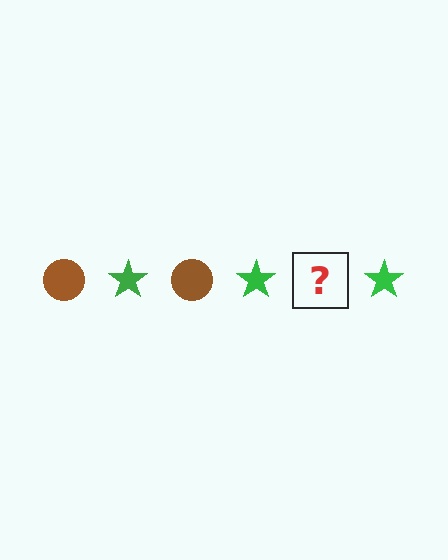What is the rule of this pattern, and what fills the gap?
The rule is that the pattern alternates between brown circle and green star. The gap should be filled with a brown circle.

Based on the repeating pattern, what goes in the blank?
The blank should be a brown circle.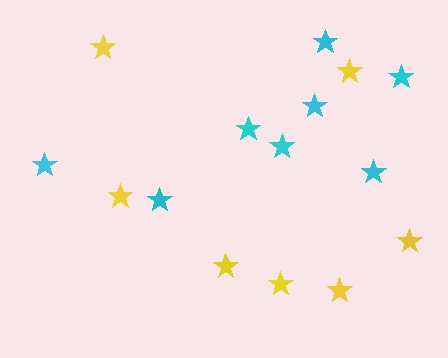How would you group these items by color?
There are 2 groups: one group of yellow stars (7) and one group of cyan stars (8).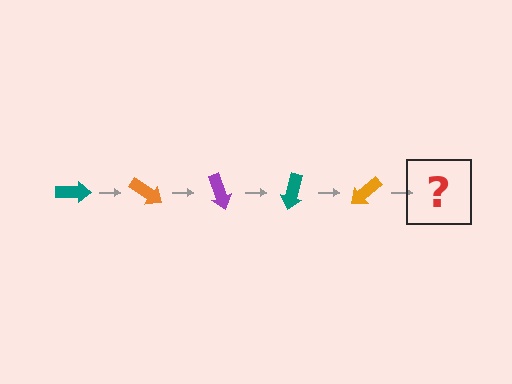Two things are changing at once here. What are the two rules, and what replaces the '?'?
The two rules are that it rotates 35 degrees each step and the color cycles through teal, orange, and purple. The '?' should be a purple arrow, rotated 175 degrees from the start.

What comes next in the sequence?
The next element should be a purple arrow, rotated 175 degrees from the start.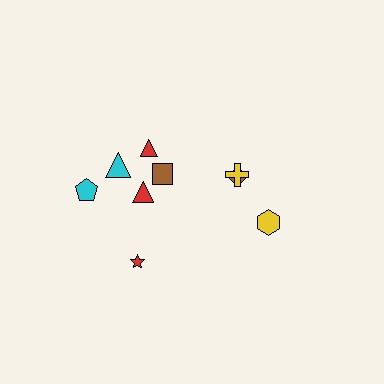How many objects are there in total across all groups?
There are 9 objects.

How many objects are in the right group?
There are 3 objects.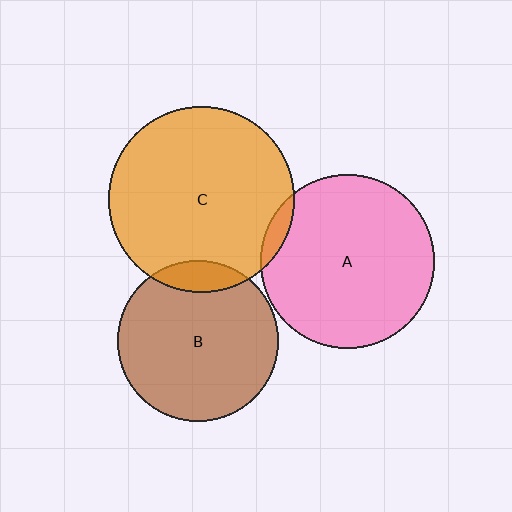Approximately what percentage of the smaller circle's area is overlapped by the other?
Approximately 10%.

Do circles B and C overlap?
Yes.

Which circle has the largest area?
Circle C (orange).